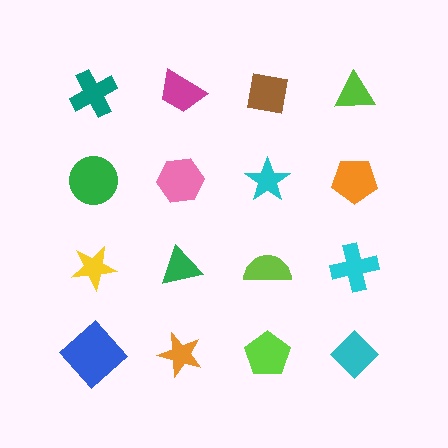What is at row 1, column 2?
A magenta trapezoid.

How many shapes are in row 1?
4 shapes.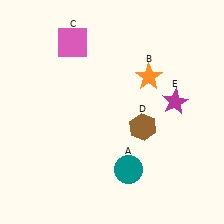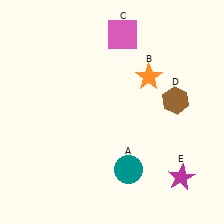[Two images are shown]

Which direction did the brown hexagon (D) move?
The brown hexagon (D) moved right.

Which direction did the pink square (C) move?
The pink square (C) moved right.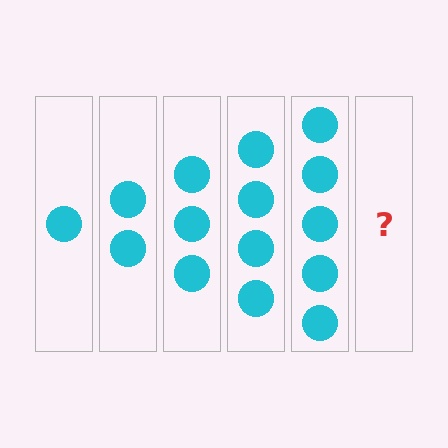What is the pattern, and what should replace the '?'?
The pattern is that each step adds one more circle. The '?' should be 6 circles.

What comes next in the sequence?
The next element should be 6 circles.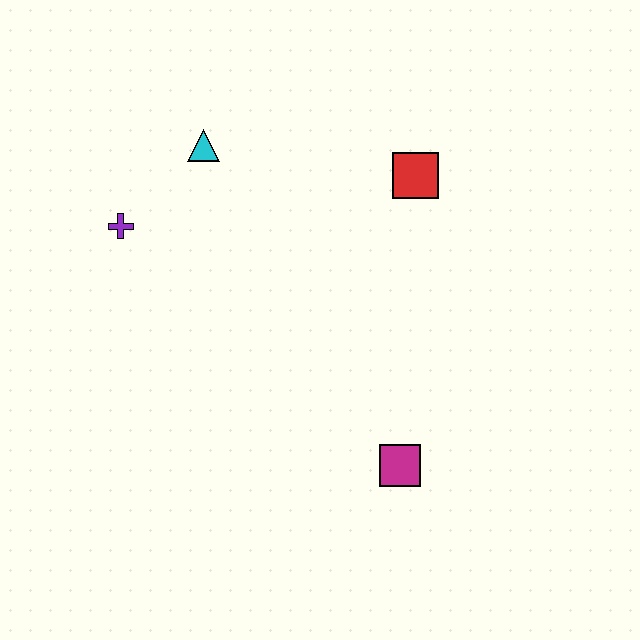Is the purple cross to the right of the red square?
No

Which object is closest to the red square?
The cyan triangle is closest to the red square.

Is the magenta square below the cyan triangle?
Yes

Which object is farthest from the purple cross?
The magenta square is farthest from the purple cross.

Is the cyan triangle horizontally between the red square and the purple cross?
Yes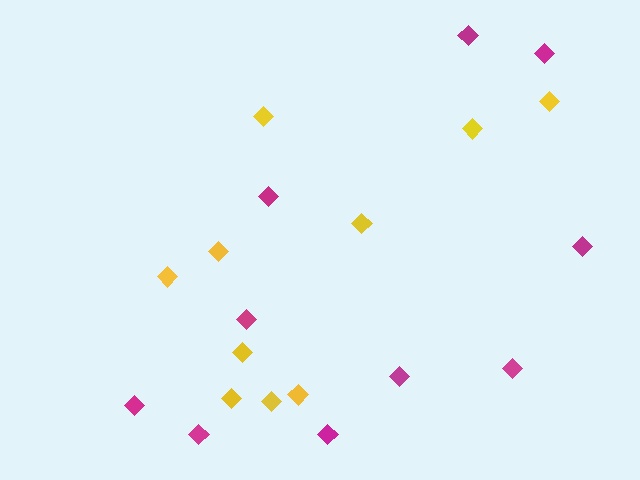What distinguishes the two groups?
There are 2 groups: one group of magenta diamonds (10) and one group of yellow diamonds (10).